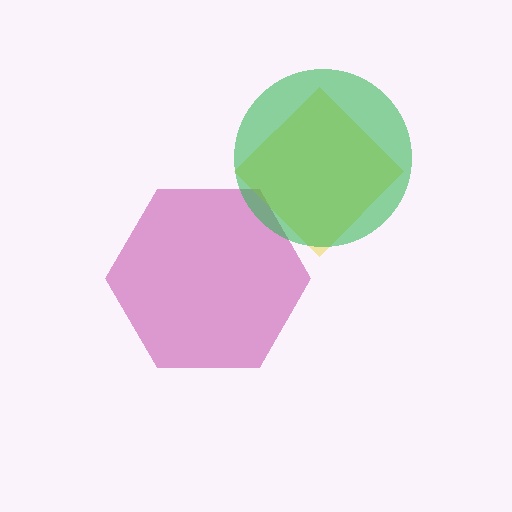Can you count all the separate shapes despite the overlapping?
Yes, there are 3 separate shapes.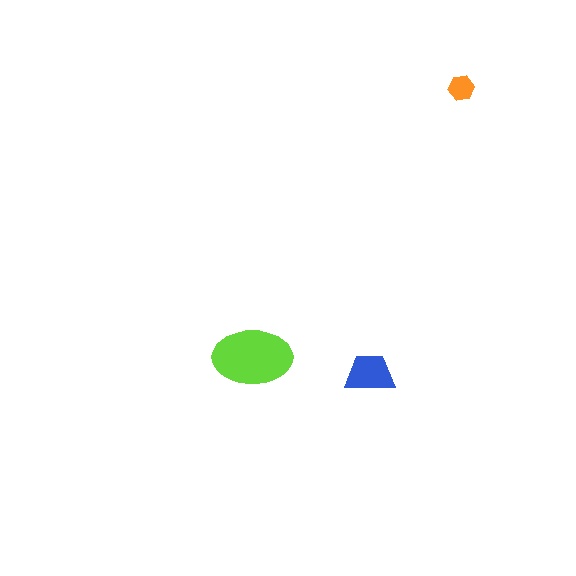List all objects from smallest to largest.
The orange hexagon, the blue trapezoid, the lime ellipse.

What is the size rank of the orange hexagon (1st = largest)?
3rd.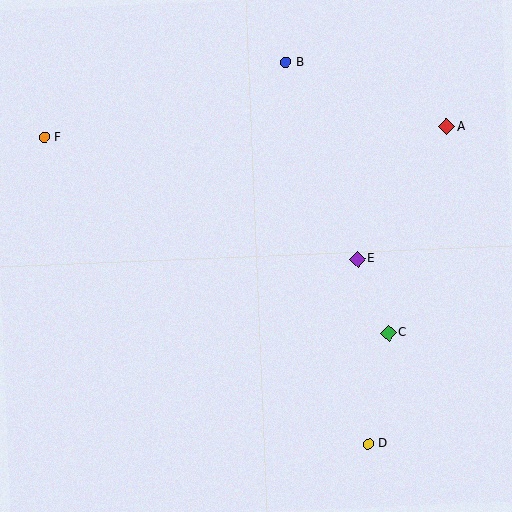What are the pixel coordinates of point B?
Point B is at (286, 62).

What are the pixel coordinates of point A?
Point A is at (446, 127).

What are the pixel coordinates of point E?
Point E is at (358, 259).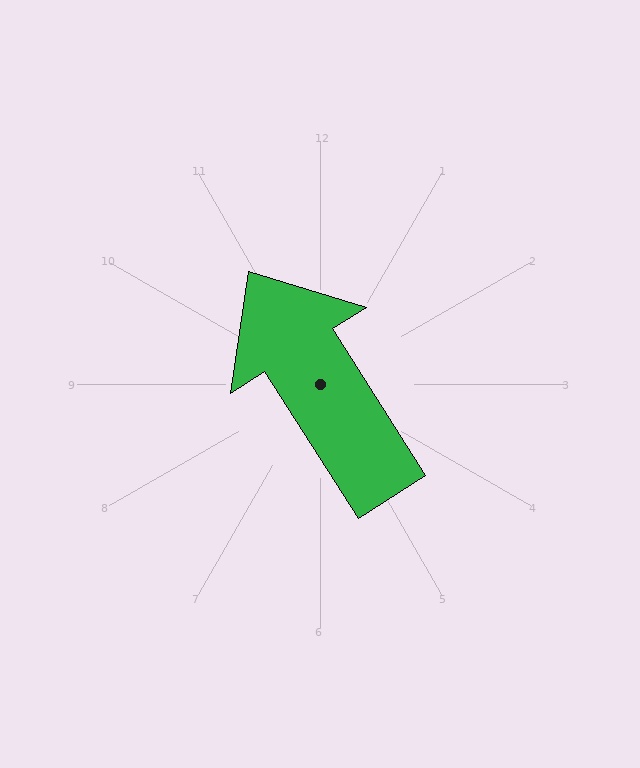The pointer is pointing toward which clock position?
Roughly 11 o'clock.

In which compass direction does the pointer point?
Northwest.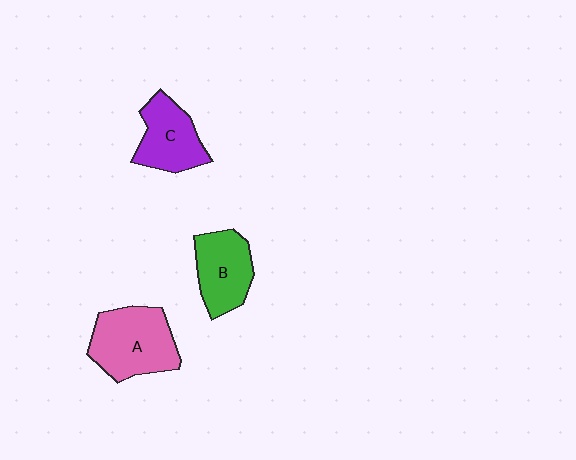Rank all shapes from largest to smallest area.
From largest to smallest: A (pink), B (green), C (purple).